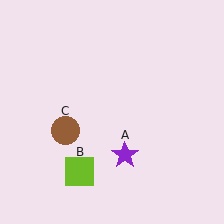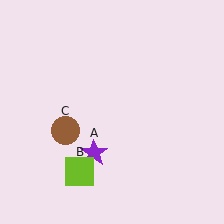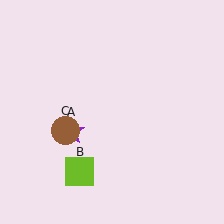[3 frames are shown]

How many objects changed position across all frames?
1 object changed position: purple star (object A).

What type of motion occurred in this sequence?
The purple star (object A) rotated clockwise around the center of the scene.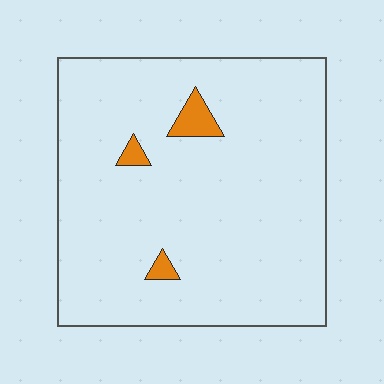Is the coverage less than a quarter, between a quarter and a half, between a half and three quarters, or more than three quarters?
Less than a quarter.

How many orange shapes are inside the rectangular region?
3.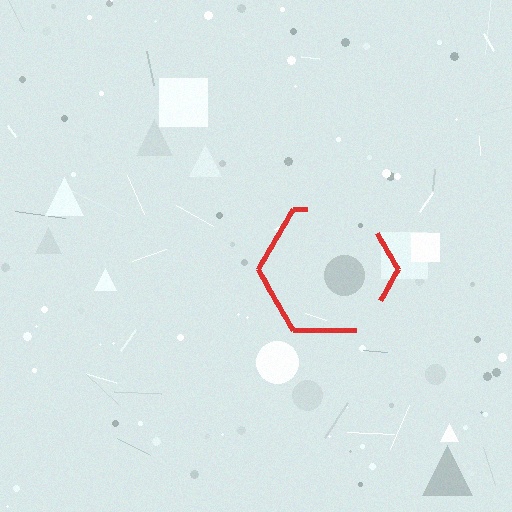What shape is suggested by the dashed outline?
The dashed outline suggests a hexagon.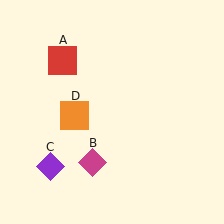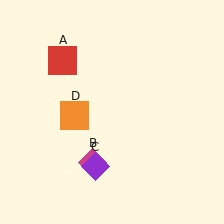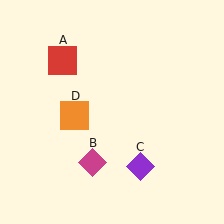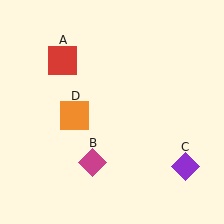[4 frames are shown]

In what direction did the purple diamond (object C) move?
The purple diamond (object C) moved right.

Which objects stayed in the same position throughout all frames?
Red square (object A) and magenta diamond (object B) and orange square (object D) remained stationary.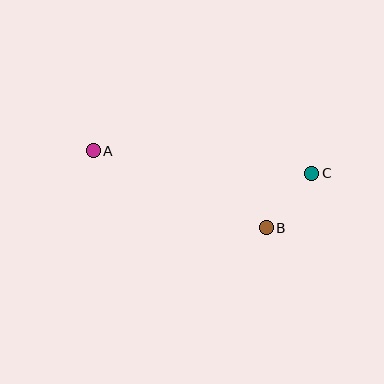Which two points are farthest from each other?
Points A and C are farthest from each other.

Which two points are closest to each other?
Points B and C are closest to each other.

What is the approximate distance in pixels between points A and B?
The distance between A and B is approximately 189 pixels.